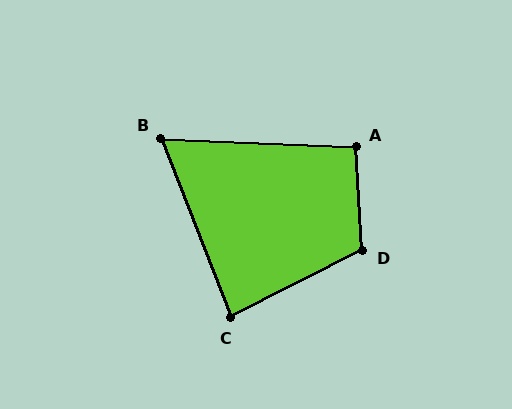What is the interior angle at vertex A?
Approximately 96 degrees (obtuse).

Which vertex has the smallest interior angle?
B, at approximately 66 degrees.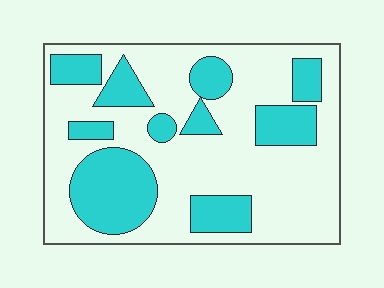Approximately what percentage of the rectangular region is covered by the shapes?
Approximately 35%.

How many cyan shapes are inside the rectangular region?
10.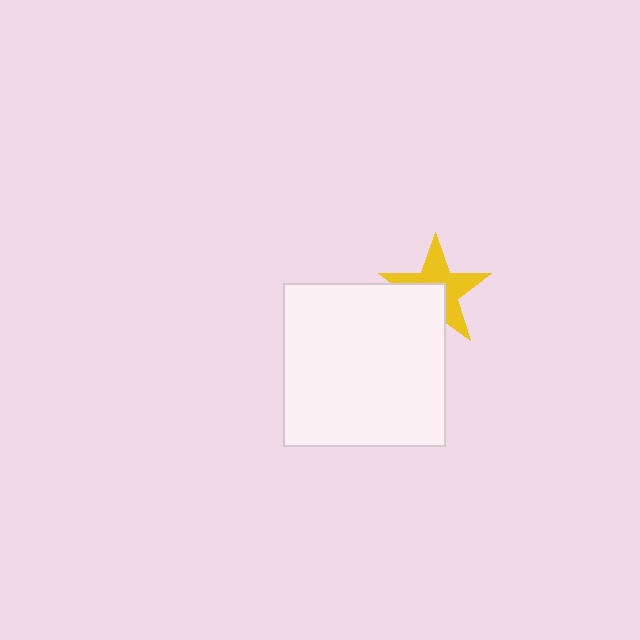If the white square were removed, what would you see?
You would see the complete yellow star.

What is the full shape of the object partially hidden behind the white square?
The partially hidden object is a yellow star.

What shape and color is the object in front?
The object in front is a white square.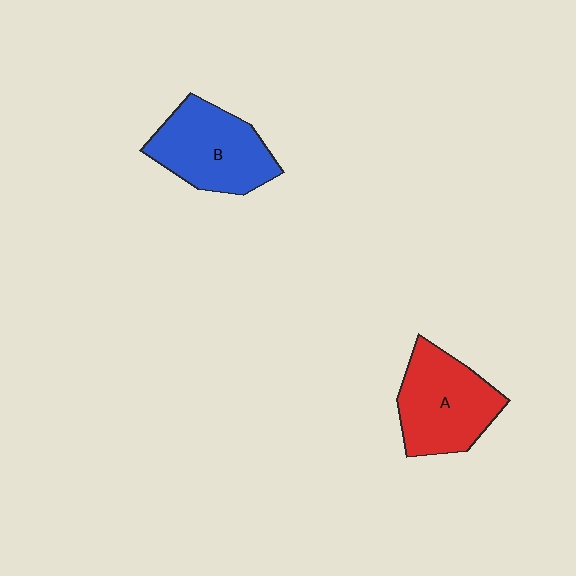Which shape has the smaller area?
Shape A (red).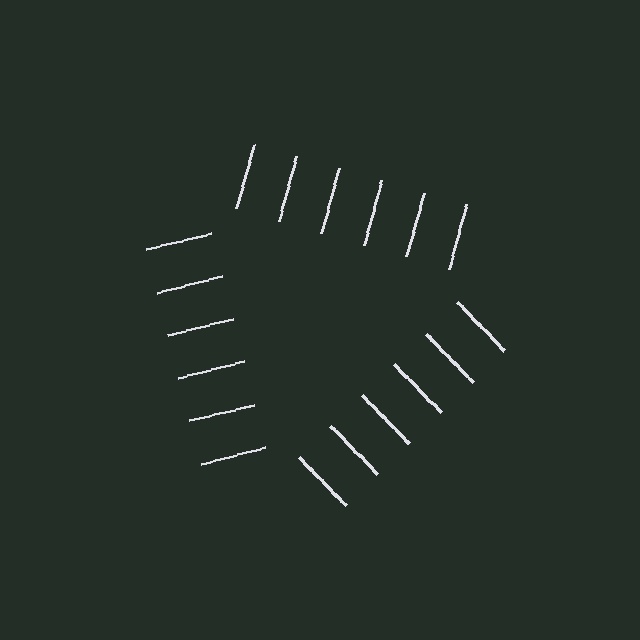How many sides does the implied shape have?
3 sides — the line-ends trace a triangle.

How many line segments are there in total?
18 — 6 along each of the 3 edges.